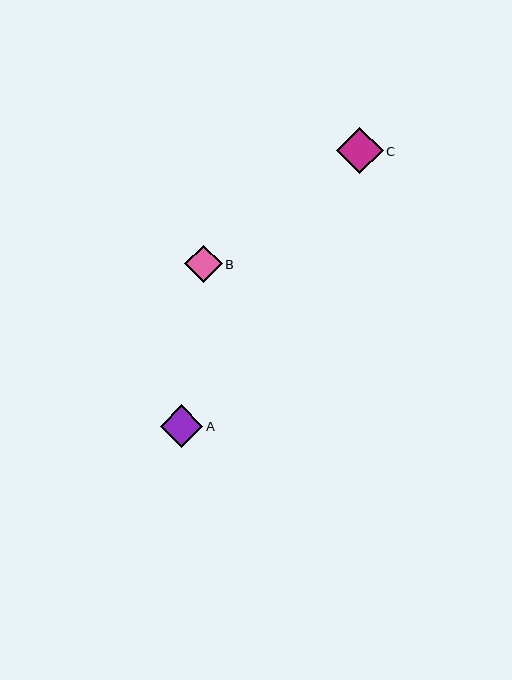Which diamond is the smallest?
Diamond B is the smallest with a size of approximately 38 pixels.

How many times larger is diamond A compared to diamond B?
Diamond A is approximately 1.1 times the size of diamond B.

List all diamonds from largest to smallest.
From largest to smallest: C, A, B.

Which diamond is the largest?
Diamond C is the largest with a size of approximately 46 pixels.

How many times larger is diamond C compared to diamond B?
Diamond C is approximately 1.2 times the size of diamond B.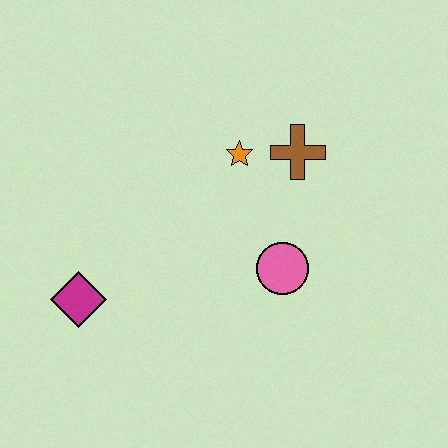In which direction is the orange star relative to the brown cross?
The orange star is to the left of the brown cross.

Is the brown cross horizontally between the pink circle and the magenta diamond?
No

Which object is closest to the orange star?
The brown cross is closest to the orange star.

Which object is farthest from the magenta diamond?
The brown cross is farthest from the magenta diamond.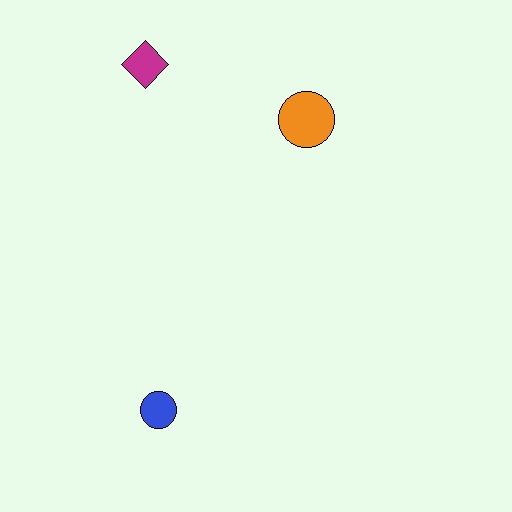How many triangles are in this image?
There are no triangles.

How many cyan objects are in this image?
There are no cyan objects.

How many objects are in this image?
There are 3 objects.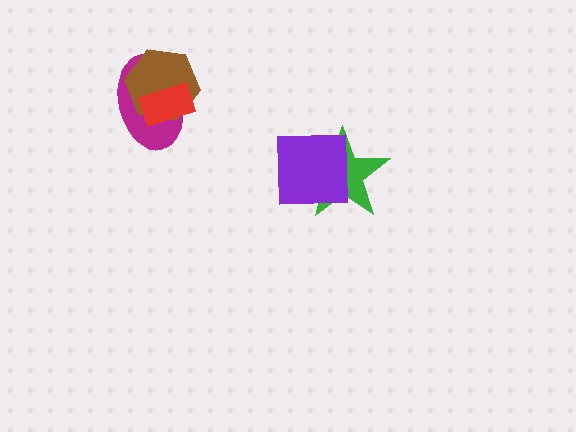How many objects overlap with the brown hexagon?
2 objects overlap with the brown hexagon.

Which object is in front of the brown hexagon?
The red rectangle is in front of the brown hexagon.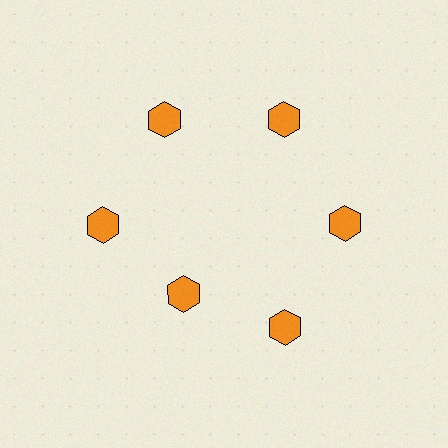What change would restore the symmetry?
The symmetry would be restored by moving it outward, back onto the ring so that all 6 hexagons sit at equal angles and equal distance from the center.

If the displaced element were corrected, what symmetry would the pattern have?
It would have 6-fold rotational symmetry — the pattern would map onto itself every 60 degrees.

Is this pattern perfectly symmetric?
No. The 6 orange hexagons are arranged in a ring, but one element near the 7 o'clock position is pulled inward toward the center, breaking the 6-fold rotational symmetry.